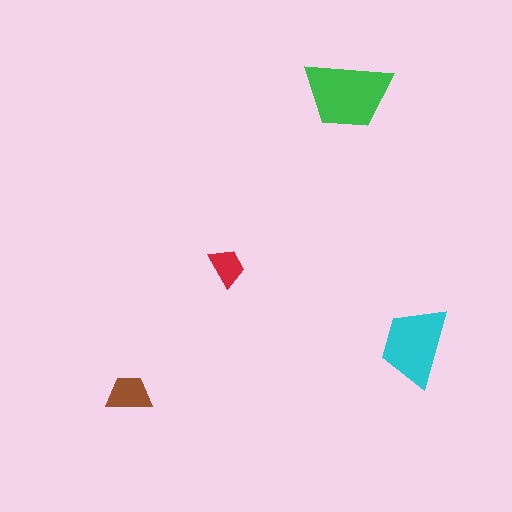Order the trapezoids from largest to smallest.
the green one, the cyan one, the brown one, the red one.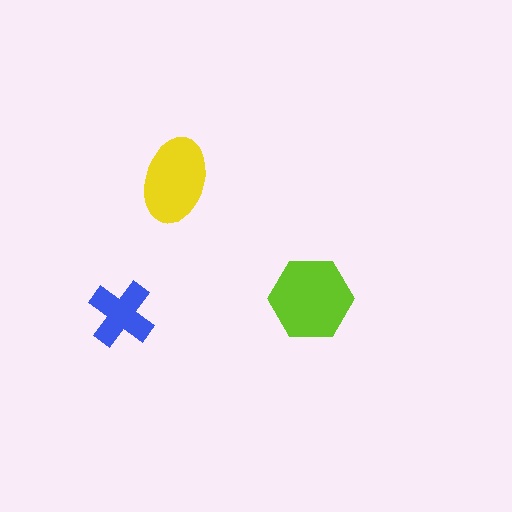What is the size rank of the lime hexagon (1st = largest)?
1st.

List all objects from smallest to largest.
The blue cross, the yellow ellipse, the lime hexagon.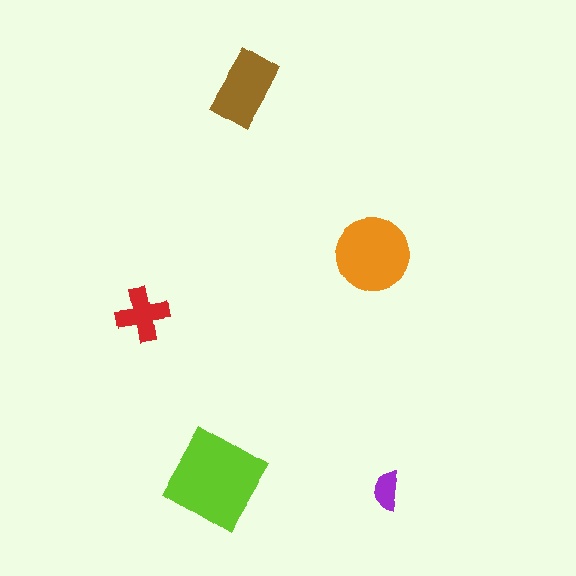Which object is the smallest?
The purple semicircle.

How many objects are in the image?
There are 5 objects in the image.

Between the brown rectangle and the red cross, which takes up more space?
The brown rectangle.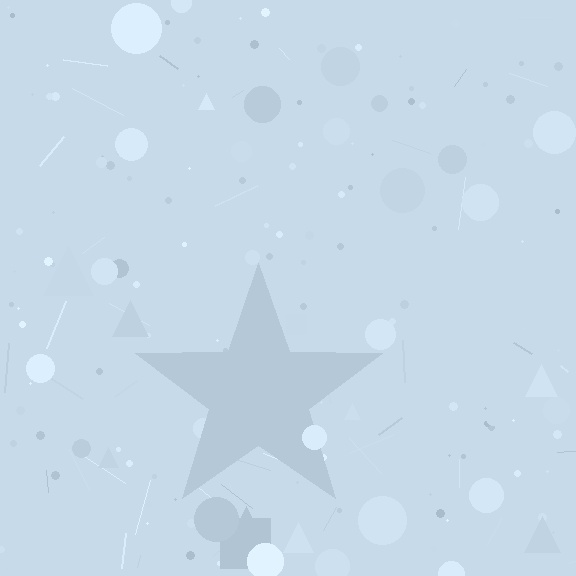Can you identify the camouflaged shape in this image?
The camouflaged shape is a star.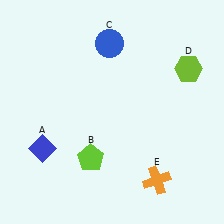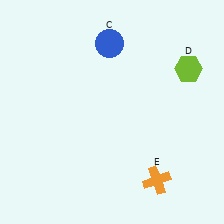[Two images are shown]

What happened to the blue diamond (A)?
The blue diamond (A) was removed in Image 2. It was in the bottom-left area of Image 1.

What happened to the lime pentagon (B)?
The lime pentagon (B) was removed in Image 2. It was in the bottom-left area of Image 1.